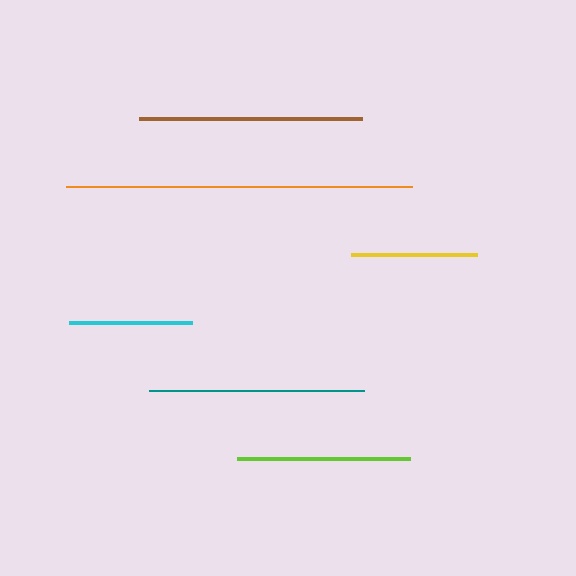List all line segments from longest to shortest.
From longest to shortest: orange, brown, teal, lime, yellow, cyan.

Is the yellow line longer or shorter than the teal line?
The teal line is longer than the yellow line.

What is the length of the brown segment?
The brown segment is approximately 224 pixels long.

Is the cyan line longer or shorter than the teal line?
The teal line is longer than the cyan line.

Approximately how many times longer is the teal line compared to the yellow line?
The teal line is approximately 1.7 times the length of the yellow line.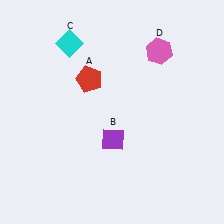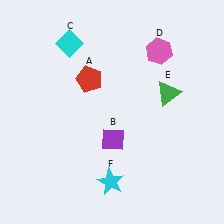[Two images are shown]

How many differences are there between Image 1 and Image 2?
There are 2 differences between the two images.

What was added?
A green triangle (E), a cyan star (F) were added in Image 2.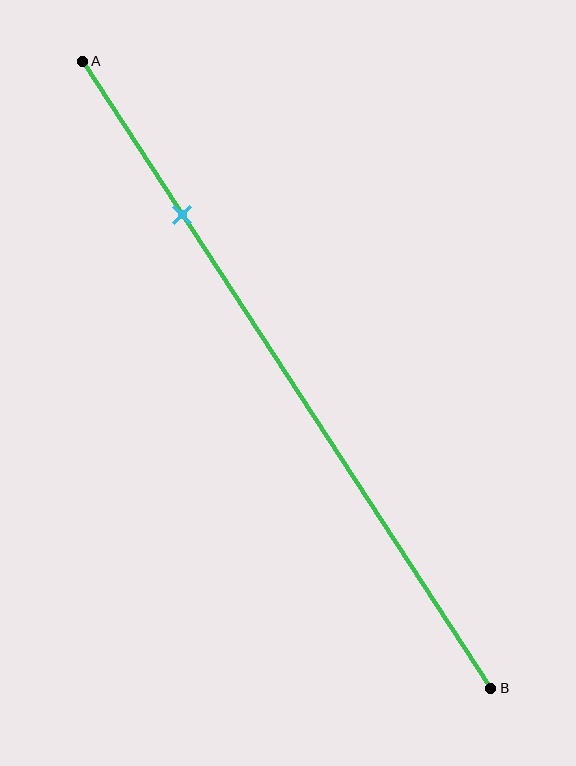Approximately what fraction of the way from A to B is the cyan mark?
The cyan mark is approximately 25% of the way from A to B.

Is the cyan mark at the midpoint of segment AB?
No, the mark is at about 25% from A, not at the 50% midpoint.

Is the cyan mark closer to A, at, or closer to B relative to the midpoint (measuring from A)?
The cyan mark is closer to point A than the midpoint of segment AB.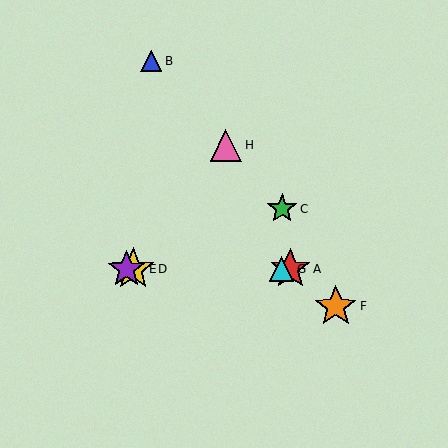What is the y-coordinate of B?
Object B is at y≈61.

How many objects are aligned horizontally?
4 objects (A, D, E, G) are aligned horizontally.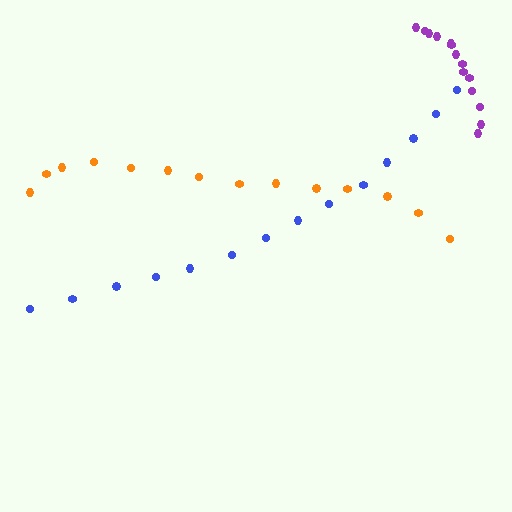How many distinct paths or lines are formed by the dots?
There are 3 distinct paths.